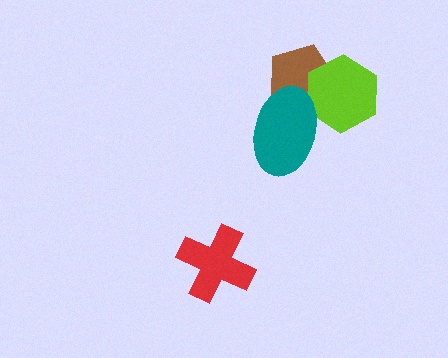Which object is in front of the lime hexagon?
The teal ellipse is in front of the lime hexagon.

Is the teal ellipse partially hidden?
No, no other shape covers it.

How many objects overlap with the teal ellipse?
2 objects overlap with the teal ellipse.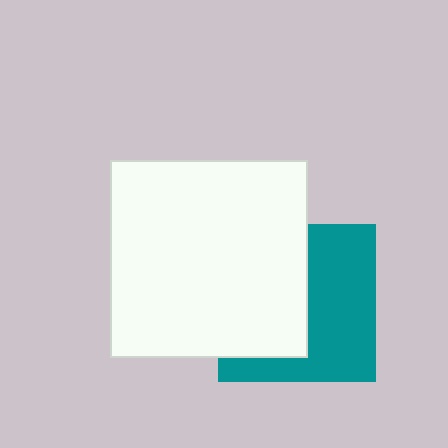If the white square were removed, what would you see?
You would see the complete teal square.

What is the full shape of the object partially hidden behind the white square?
The partially hidden object is a teal square.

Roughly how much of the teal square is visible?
About half of it is visible (roughly 52%).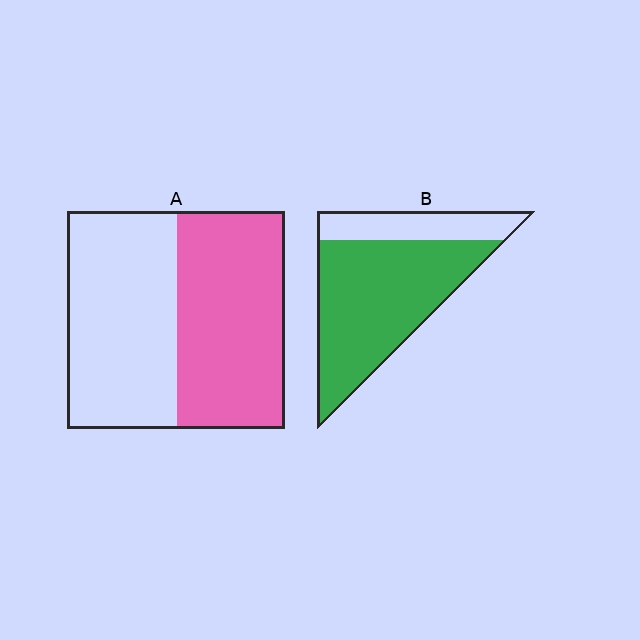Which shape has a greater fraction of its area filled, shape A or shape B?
Shape B.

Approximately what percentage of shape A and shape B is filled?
A is approximately 50% and B is approximately 75%.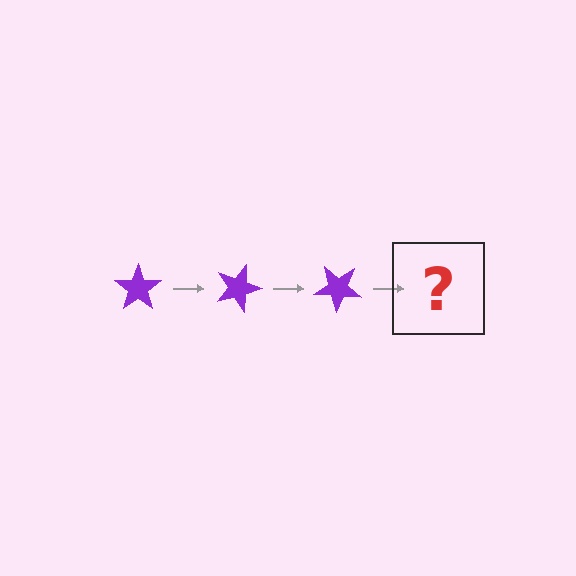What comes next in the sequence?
The next element should be a purple star rotated 60 degrees.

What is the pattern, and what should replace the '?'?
The pattern is that the star rotates 20 degrees each step. The '?' should be a purple star rotated 60 degrees.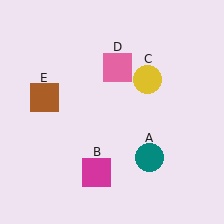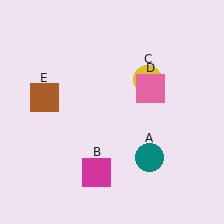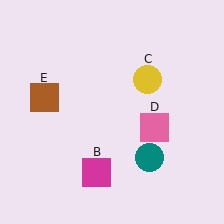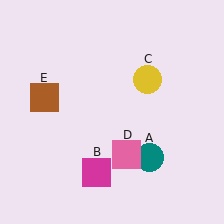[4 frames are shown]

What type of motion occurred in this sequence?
The pink square (object D) rotated clockwise around the center of the scene.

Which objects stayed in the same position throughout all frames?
Teal circle (object A) and magenta square (object B) and yellow circle (object C) and brown square (object E) remained stationary.